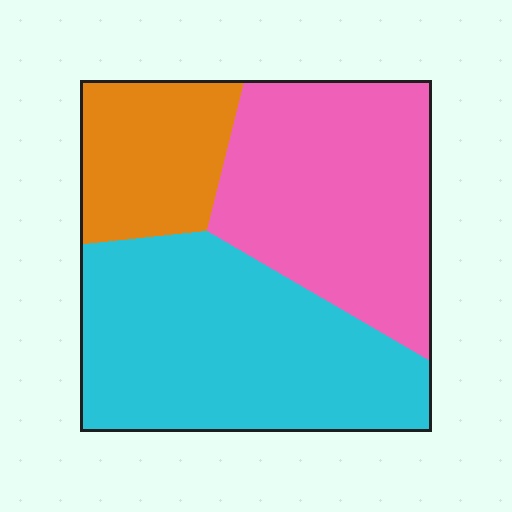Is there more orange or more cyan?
Cyan.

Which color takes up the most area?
Cyan, at roughly 45%.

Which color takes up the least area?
Orange, at roughly 20%.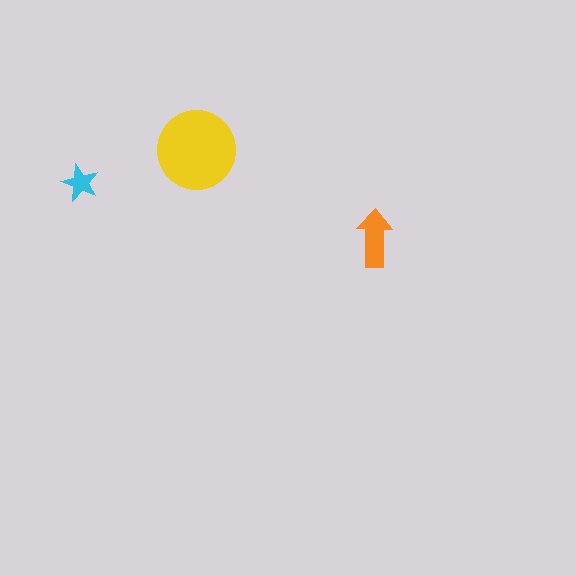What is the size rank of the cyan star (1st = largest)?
3rd.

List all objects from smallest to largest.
The cyan star, the orange arrow, the yellow circle.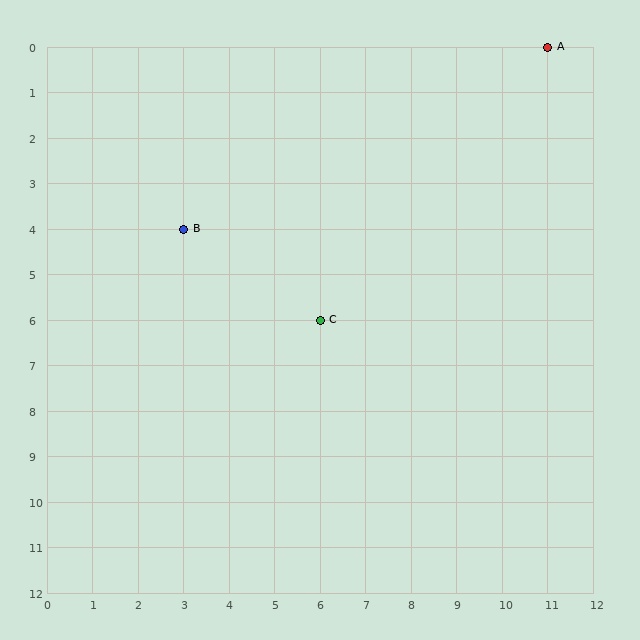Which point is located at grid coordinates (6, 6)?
Point C is at (6, 6).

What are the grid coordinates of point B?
Point B is at grid coordinates (3, 4).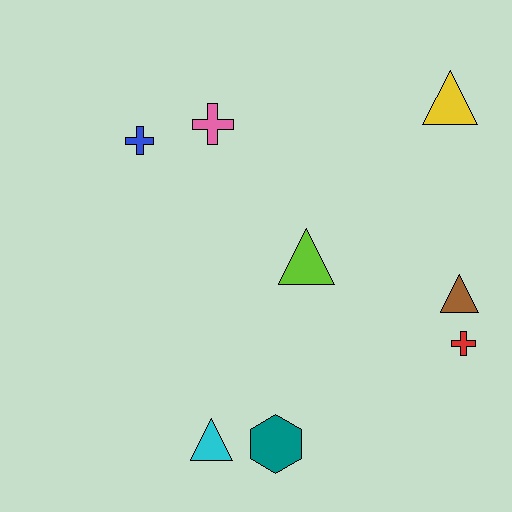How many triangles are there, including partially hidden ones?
There are 4 triangles.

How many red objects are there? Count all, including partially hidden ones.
There is 1 red object.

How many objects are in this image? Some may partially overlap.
There are 8 objects.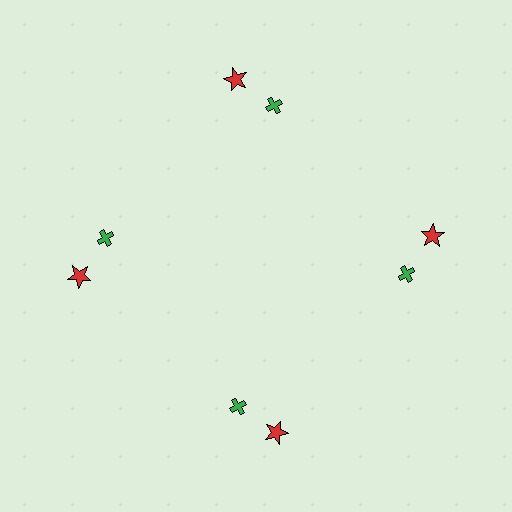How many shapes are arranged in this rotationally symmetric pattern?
There are 8 shapes, arranged in 4 groups of 2.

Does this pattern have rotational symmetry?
Yes, this pattern has 4-fold rotational symmetry. It looks the same after rotating 90 degrees around the center.